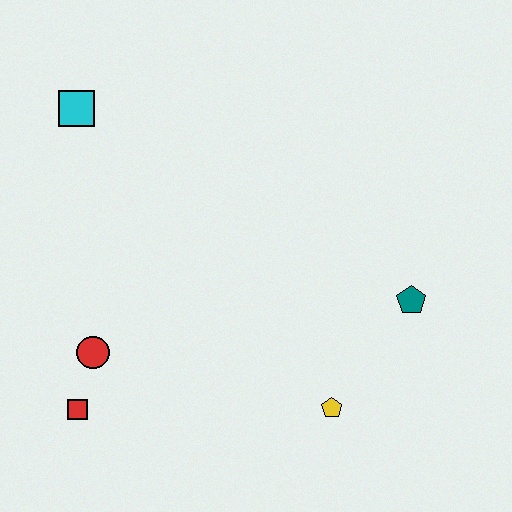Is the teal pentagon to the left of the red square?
No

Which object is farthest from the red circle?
The teal pentagon is farthest from the red circle.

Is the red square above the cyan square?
No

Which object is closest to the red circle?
The red square is closest to the red circle.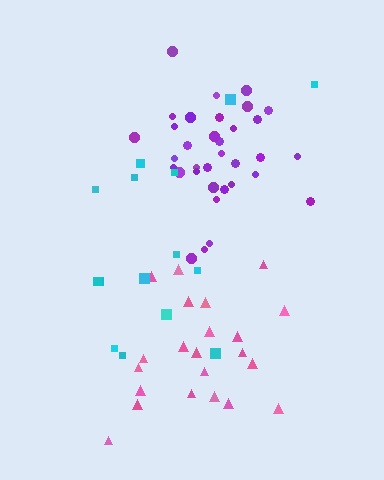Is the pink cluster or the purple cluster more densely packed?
Purple.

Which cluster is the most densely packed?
Purple.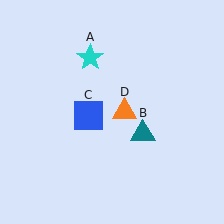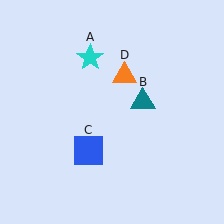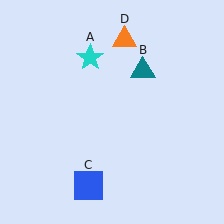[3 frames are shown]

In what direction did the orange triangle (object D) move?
The orange triangle (object D) moved up.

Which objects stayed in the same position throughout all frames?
Cyan star (object A) remained stationary.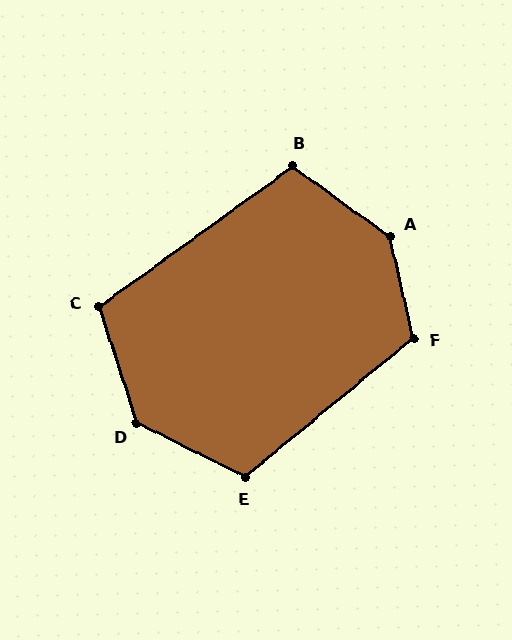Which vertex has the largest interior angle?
A, at approximately 138 degrees.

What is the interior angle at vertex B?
Approximately 108 degrees (obtuse).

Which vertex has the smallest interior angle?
C, at approximately 108 degrees.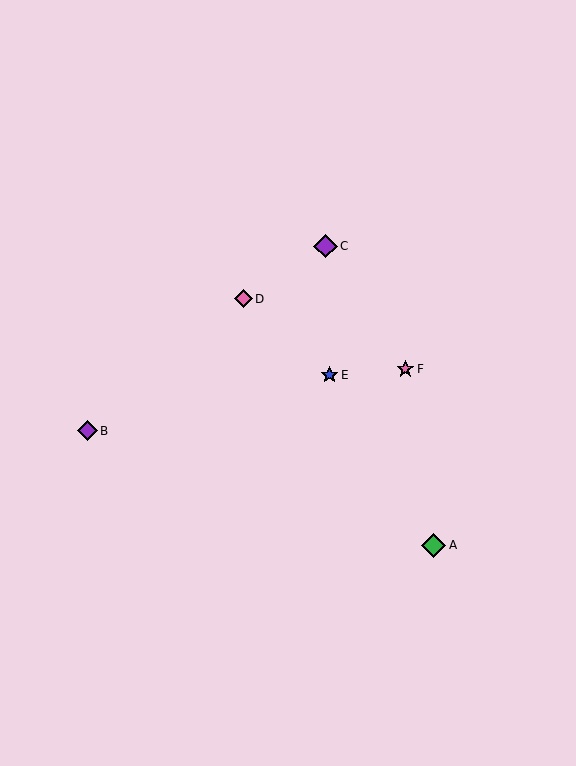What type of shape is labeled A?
Shape A is a green diamond.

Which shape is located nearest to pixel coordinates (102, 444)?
The purple diamond (labeled B) at (87, 431) is nearest to that location.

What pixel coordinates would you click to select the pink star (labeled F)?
Click at (405, 369) to select the pink star F.